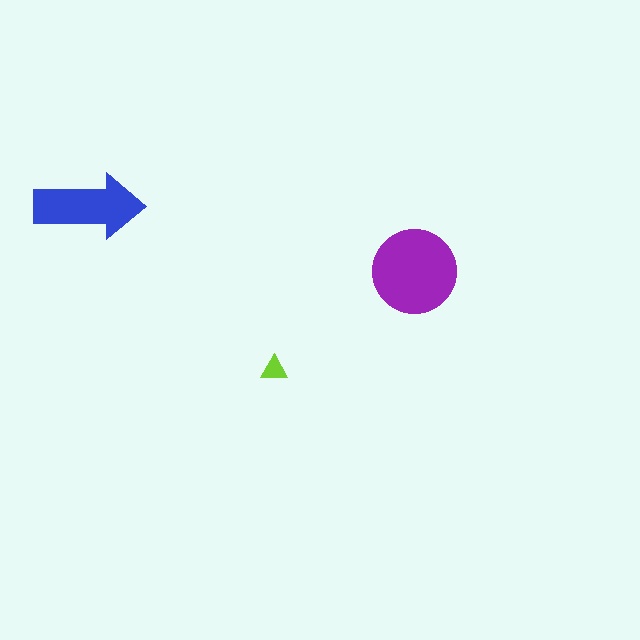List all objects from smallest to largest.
The lime triangle, the blue arrow, the purple circle.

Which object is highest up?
The blue arrow is topmost.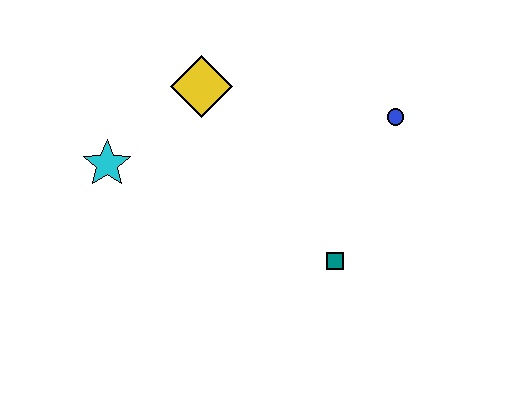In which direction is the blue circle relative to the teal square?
The blue circle is above the teal square.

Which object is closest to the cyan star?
The yellow diamond is closest to the cyan star.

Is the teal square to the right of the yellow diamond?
Yes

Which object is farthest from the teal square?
The cyan star is farthest from the teal square.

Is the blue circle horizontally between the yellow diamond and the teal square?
No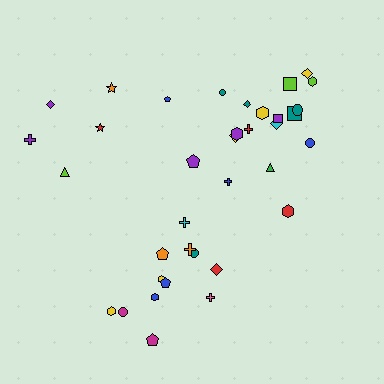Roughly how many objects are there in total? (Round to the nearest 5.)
Roughly 35 objects in total.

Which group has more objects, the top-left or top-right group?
The top-right group.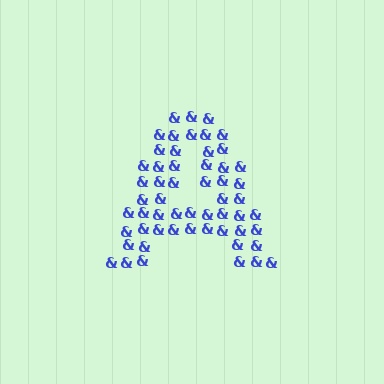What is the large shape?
The large shape is the letter A.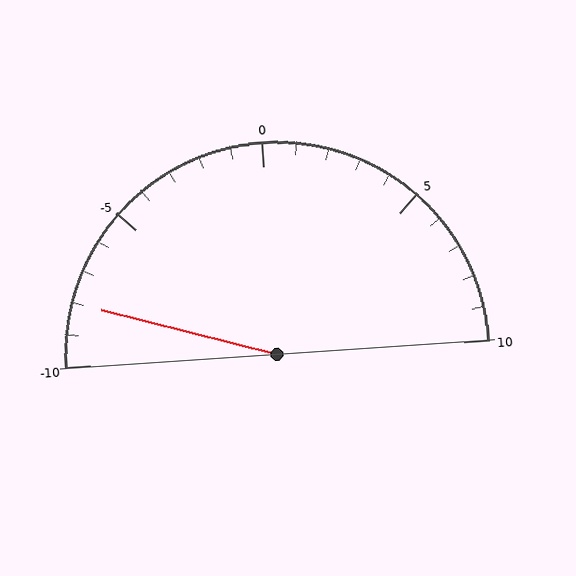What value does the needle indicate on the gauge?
The needle indicates approximately -8.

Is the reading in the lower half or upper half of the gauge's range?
The reading is in the lower half of the range (-10 to 10).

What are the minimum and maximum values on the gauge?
The gauge ranges from -10 to 10.